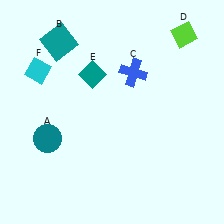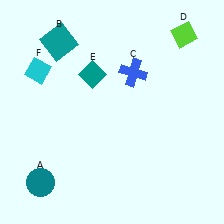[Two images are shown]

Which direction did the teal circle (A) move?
The teal circle (A) moved down.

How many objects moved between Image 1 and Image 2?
1 object moved between the two images.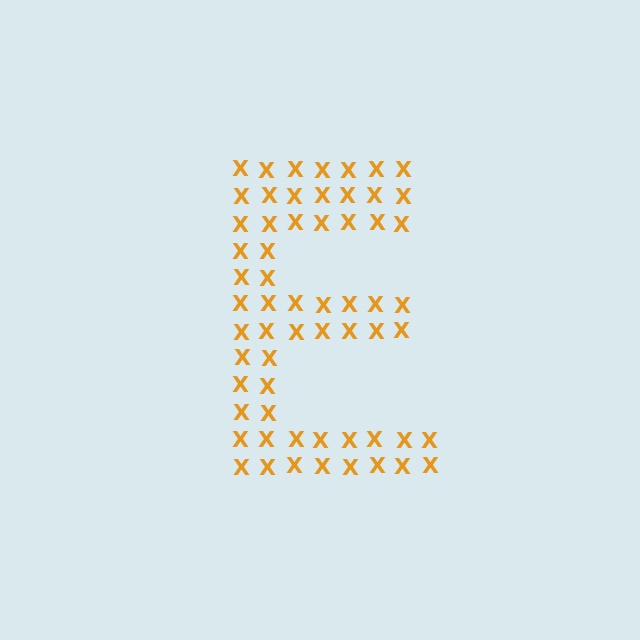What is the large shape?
The large shape is the letter E.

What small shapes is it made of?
It is made of small letter X's.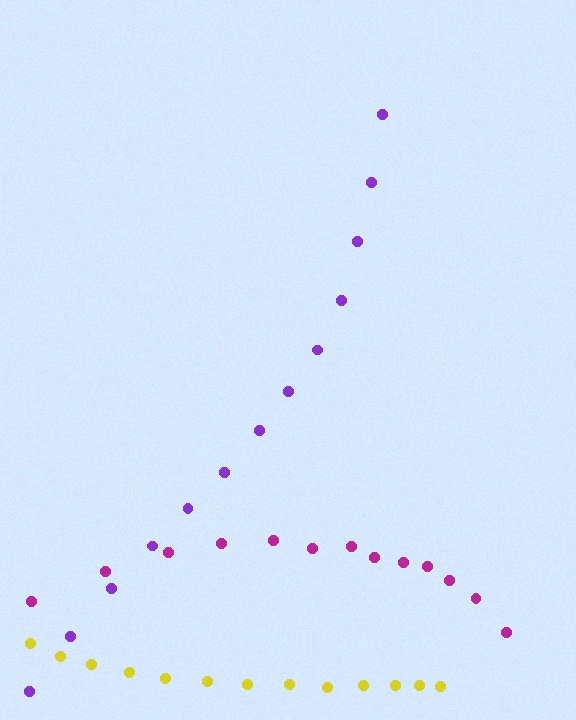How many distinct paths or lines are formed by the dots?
There are 3 distinct paths.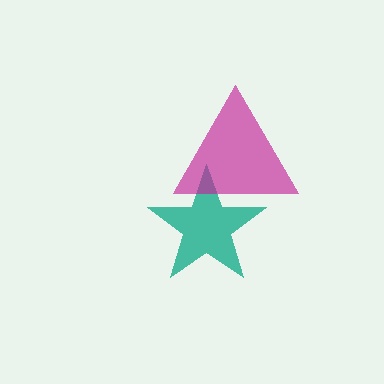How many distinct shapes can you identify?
There are 2 distinct shapes: a teal star, a magenta triangle.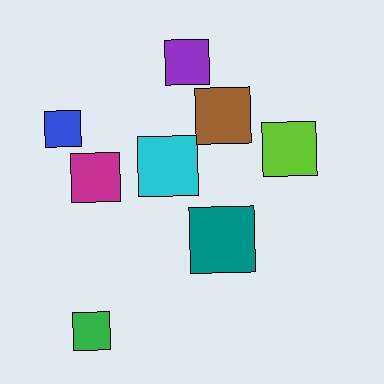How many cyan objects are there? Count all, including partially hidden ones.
There is 1 cyan object.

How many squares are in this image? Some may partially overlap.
There are 8 squares.